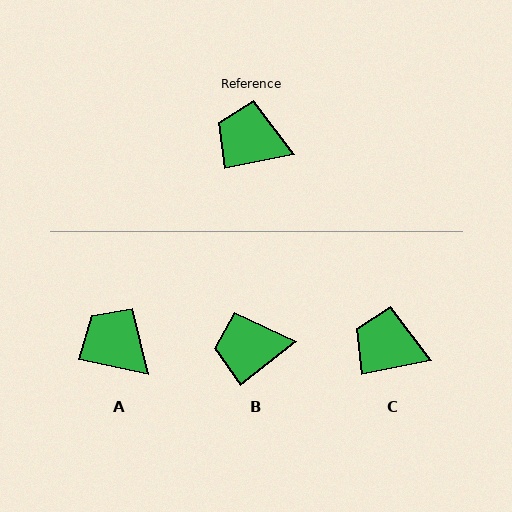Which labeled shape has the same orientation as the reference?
C.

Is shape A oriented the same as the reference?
No, it is off by about 24 degrees.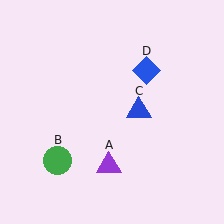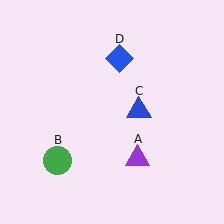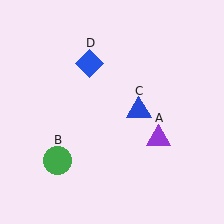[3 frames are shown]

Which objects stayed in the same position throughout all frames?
Green circle (object B) and blue triangle (object C) remained stationary.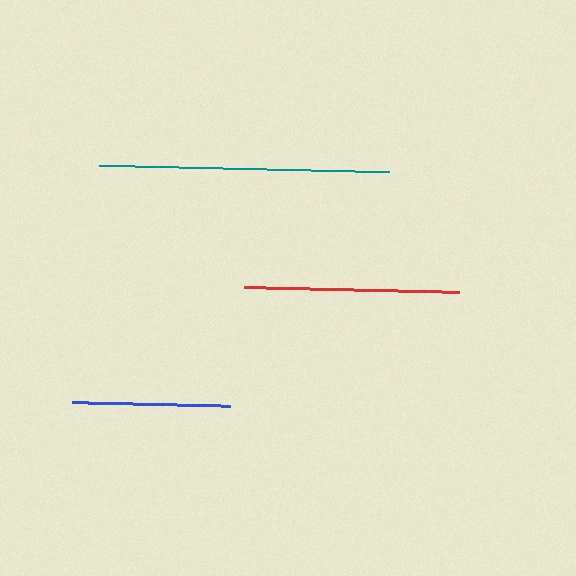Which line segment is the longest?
The teal line is the longest at approximately 290 pixels.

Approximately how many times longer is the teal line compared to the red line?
The teal line is approximately 1.4 times the length of the red line.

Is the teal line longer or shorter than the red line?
The teal line is longer than the red line.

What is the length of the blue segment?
The blue segment is approximately 157 pixels long.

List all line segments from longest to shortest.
From longest to shortest: teal, red, blue.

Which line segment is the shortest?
The blue line is the shortest at approximately 157 pixels.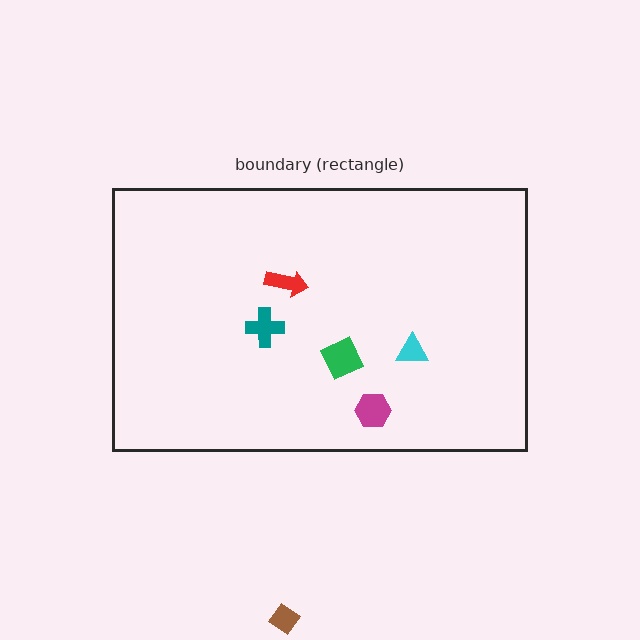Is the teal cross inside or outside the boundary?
Inside.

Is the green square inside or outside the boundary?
Inside.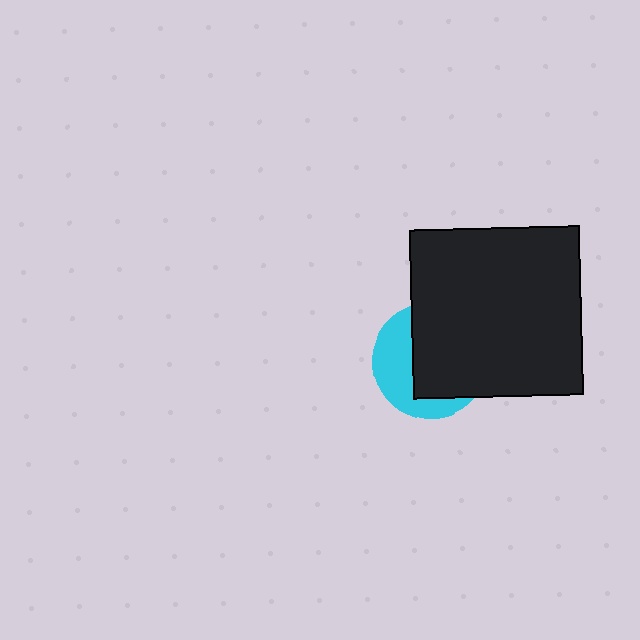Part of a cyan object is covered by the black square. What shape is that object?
It is a circle.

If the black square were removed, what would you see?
You would see the complete cyan circle.